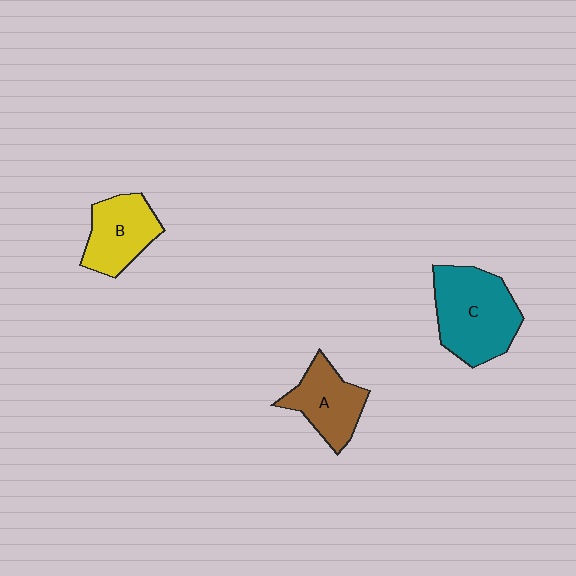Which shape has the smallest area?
Shape A (brown).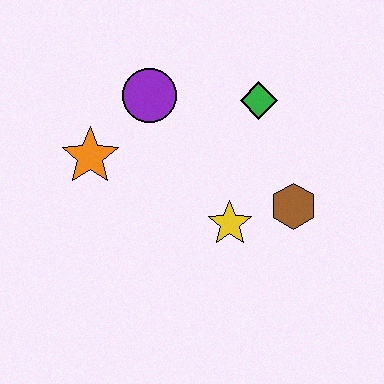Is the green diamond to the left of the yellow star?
No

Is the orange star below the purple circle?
Yes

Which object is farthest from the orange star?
The brown hexagon is farthest from the orange star.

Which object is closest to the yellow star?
The brown hexagon is closest to the yellow star.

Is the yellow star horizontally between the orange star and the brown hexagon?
Yes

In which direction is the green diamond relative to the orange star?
The green diamond is to the right of the orange star.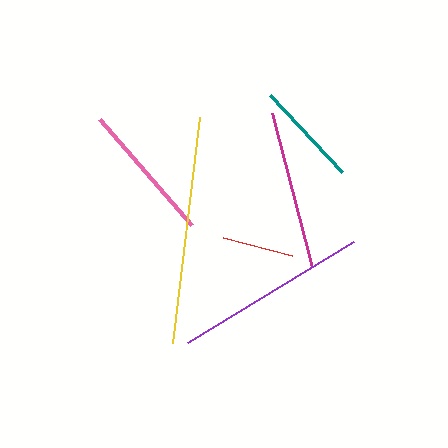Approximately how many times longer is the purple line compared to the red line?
The purple line is approximately 2.7 times the length of the red line.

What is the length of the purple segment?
The purple segment is approximately 194 pixels long.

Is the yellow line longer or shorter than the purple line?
The yellow line is longer than the purple line.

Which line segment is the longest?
The yellow line is the longest at approximately 228 pixels.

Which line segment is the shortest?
The red line is the shortest at approximately 72 pixels.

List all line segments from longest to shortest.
From longest to shortest: yellow, purple, magenta, pink, teal, red.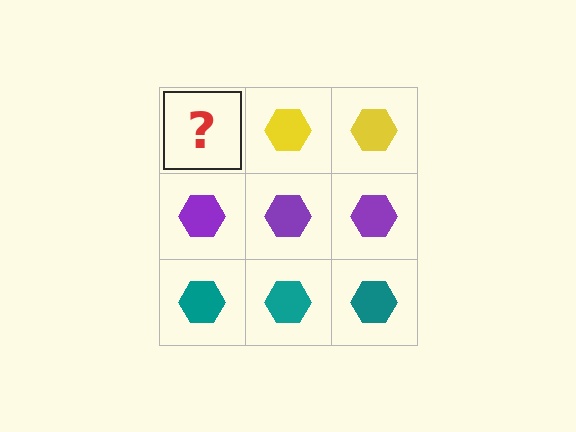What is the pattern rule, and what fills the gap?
The rule is that each row has a consistent color. The gap should be filled with a yellow hexagon.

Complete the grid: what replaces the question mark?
The question mark should be replaced with a yellow hexagon.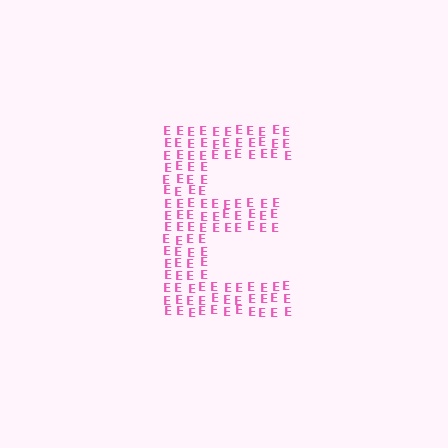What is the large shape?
The large shape is the letter E.